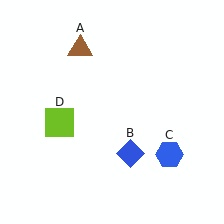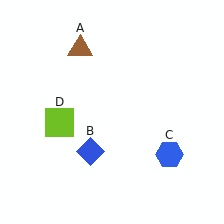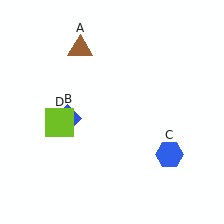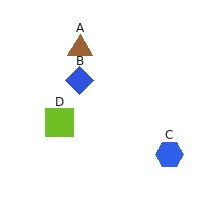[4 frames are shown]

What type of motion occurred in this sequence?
The blue diamond (object B) rotated clockwise around the center of the scene.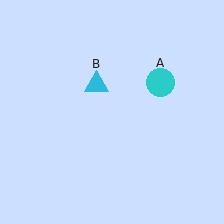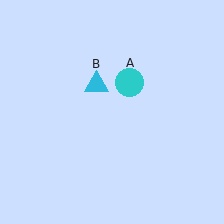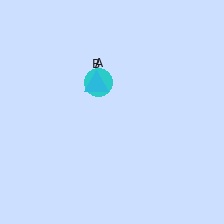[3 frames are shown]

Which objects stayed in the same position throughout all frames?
Cyan triangle (object B) remained stationary.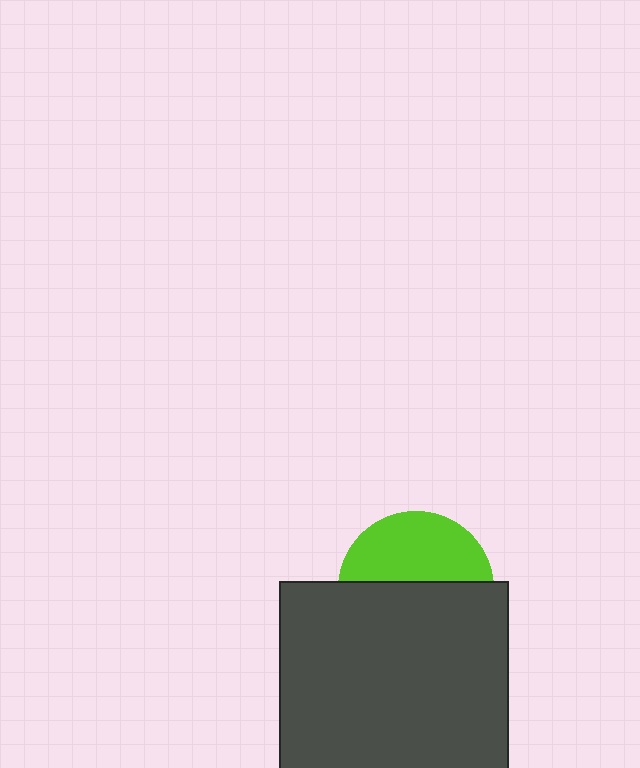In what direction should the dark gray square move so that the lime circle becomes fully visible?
The dark gray square should move down. That is the shortest direction to clear the overlap and leave the lime circle fully visible.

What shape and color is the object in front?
The object in front is a dark gray square.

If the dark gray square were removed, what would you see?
You would see the complete lime circle.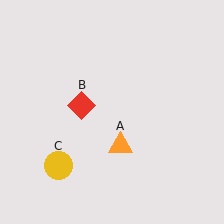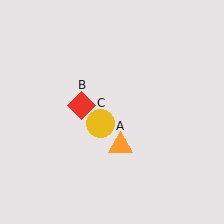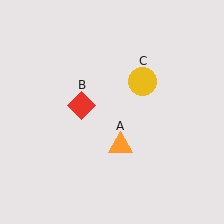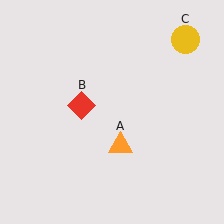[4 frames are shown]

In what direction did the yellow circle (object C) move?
The yellow circle (object C) moved up and to the right.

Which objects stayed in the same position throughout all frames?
Orange triangle (object A) and red diamond (object B) remained stationary.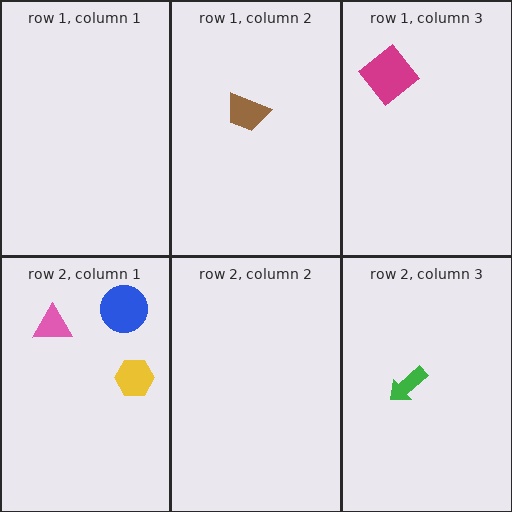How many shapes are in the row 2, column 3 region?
1.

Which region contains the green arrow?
The row 2, column 3 region.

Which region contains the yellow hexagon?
The row 2, column 1 region.